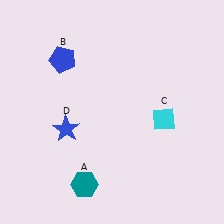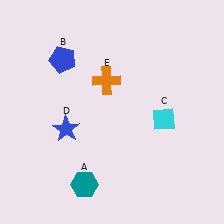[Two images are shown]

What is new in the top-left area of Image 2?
An orange cross (E) was added in the top-left area of Image 2.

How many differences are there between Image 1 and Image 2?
There is 1 difference between the two images.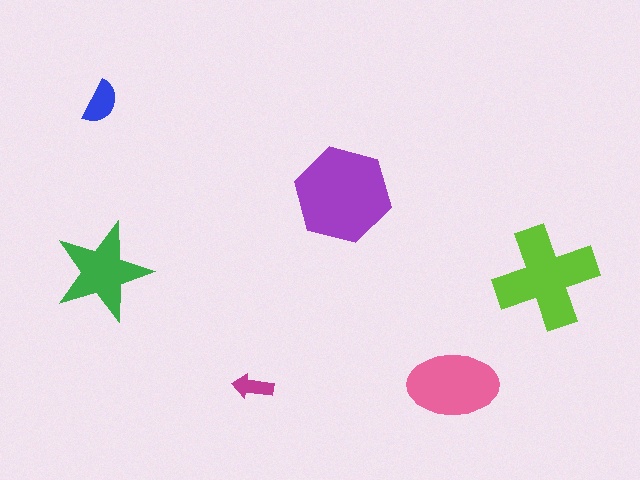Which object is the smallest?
The magenta arrow.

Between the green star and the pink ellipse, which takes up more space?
The pink ellipse.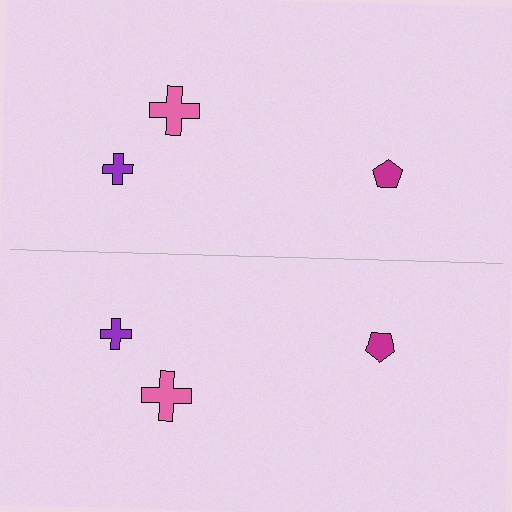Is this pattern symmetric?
Yes, this pattern has bilateral (reflection) symmetry.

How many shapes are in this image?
There are 6 shapes in this image.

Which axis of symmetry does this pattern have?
The pattern has a horizontal axis of symmetry running through the center of the image.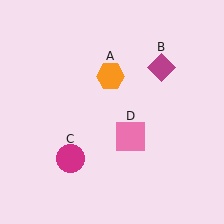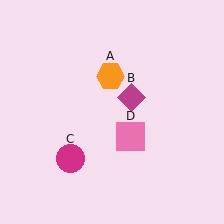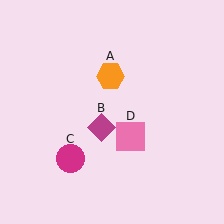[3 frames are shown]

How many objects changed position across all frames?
1 object changed position: magenta diamond (object B).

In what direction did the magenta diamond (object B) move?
The magenta diamond (object B) moved down and to the left.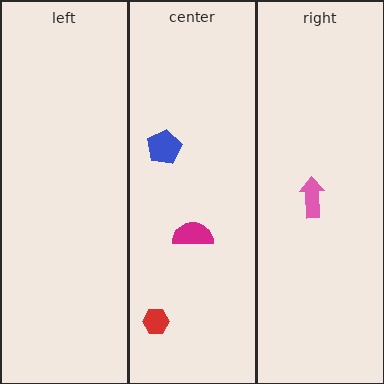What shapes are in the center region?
The magenta semicircle, the red hexagon, the blue pentagon.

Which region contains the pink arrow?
The right region.